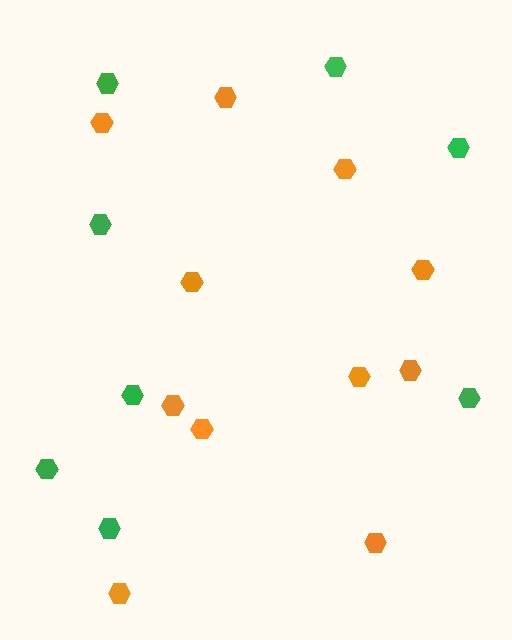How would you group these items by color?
There are 2 groups: one group of orange hexagons (11) and one group of green hexagons (8).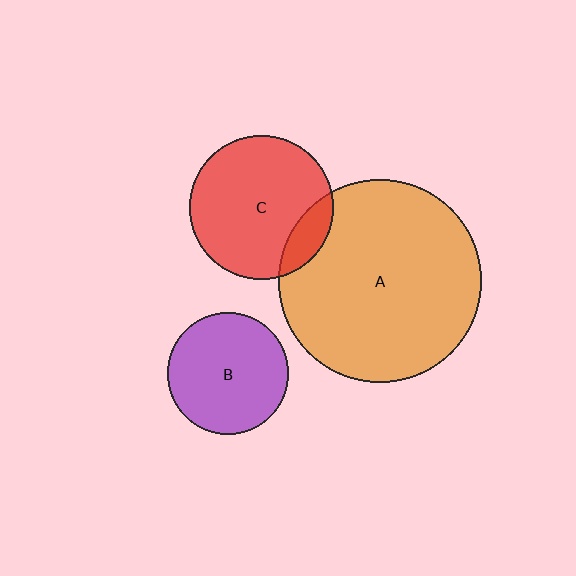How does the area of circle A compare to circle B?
Approximately 2.8 times.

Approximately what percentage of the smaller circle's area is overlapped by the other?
Approximately 15%.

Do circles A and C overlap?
Yes.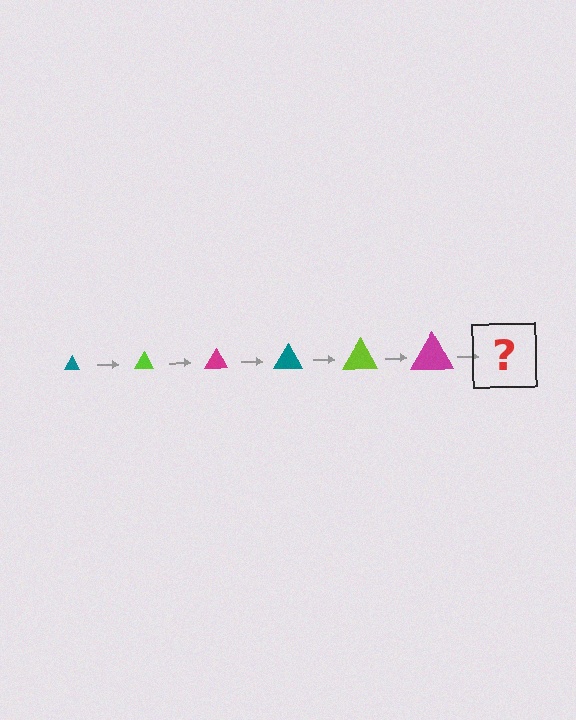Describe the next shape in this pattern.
It should be a teal triangle, larger than the previous one.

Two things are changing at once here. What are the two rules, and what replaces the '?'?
The two rules are that the triangle grows larger each step and the color cycles through teal, lime, and magenta. The '?' should be a teal triangle, larger than the previous one.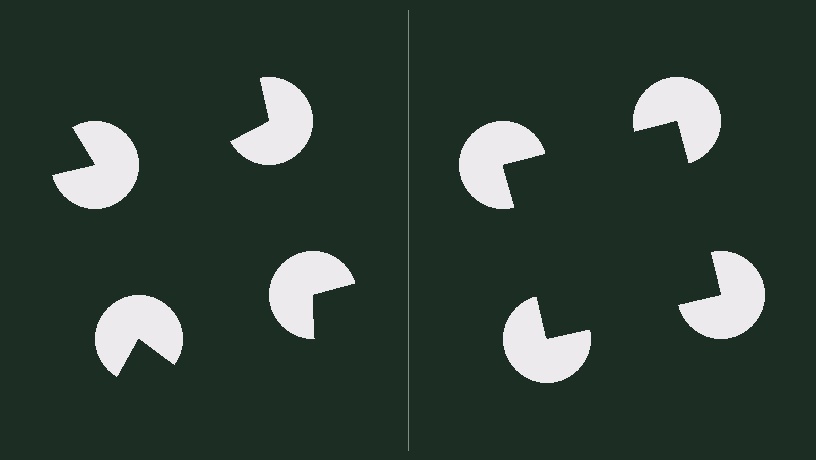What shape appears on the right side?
An illusory square.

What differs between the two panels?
The pac-man discs are positioned identically on both sides; only the wedge orientations differ. On the right they align to a square; on the left they are misaligned.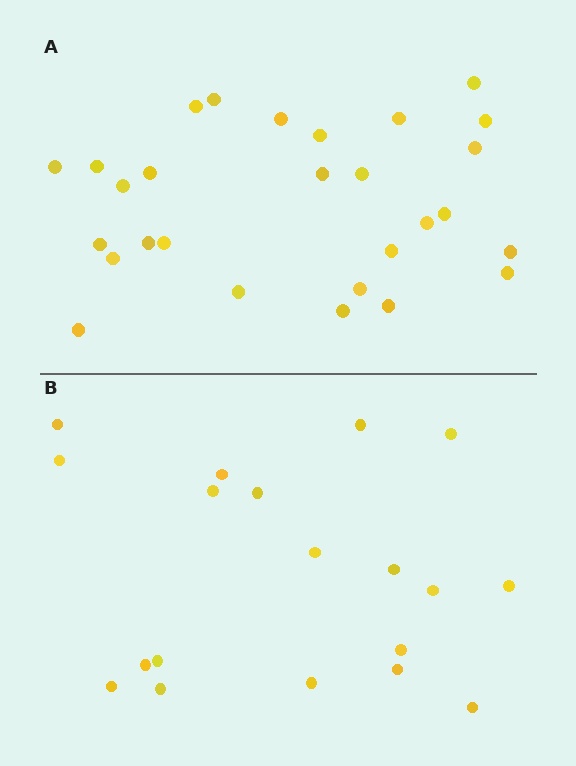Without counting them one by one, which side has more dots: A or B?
Region A (the top region) has more dots.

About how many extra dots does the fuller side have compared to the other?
Region A has roughly 8 or so more dots than region B.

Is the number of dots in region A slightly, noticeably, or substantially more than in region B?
Region A has substantially more. The ratio is roughly 1.5 to 1.